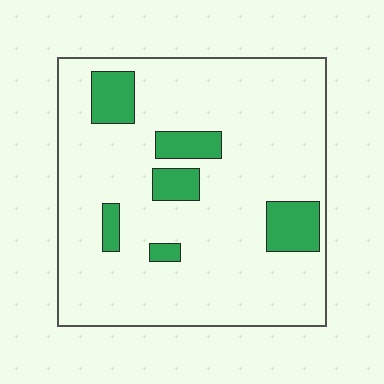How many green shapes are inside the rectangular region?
6.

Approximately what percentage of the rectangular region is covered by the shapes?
Approximately 15%.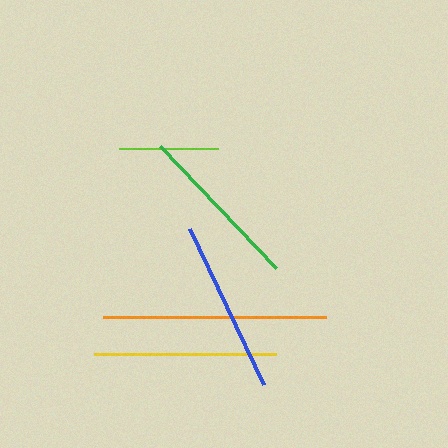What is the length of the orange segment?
The orange segment is approximately 223 pixels long.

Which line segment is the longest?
The orange line is the longest at approximately 223 pixels.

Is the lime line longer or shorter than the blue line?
The blue line is longer than the lime line.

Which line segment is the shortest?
The lime line is the shortest at approximately 99 pixels.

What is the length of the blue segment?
The blue segment is approximately 173 pixels long.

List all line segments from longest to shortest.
From longest to shortest: orange, yellow, blue, green, lime.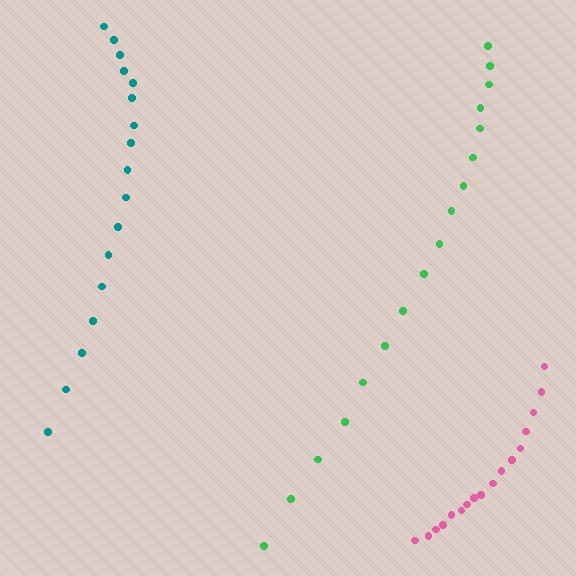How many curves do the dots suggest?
There are 3 distinct paths.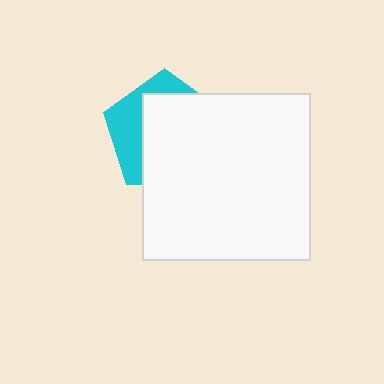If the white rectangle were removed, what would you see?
You would see the complete cyan pentagon.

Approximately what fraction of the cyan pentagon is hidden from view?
Roughly 67% of the cyan pentagon is hidden behind the white rectangle.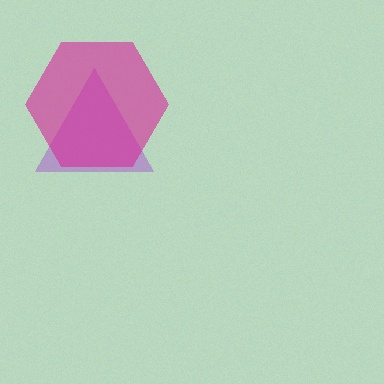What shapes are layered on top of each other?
The layered shapes are: a purple triangle, a magenta hexagon.